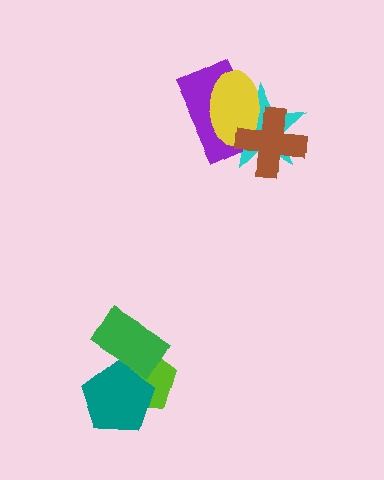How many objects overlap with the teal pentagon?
2 objects overlap with the teal pentagon.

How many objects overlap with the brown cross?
3 objects overlap with the brown cross.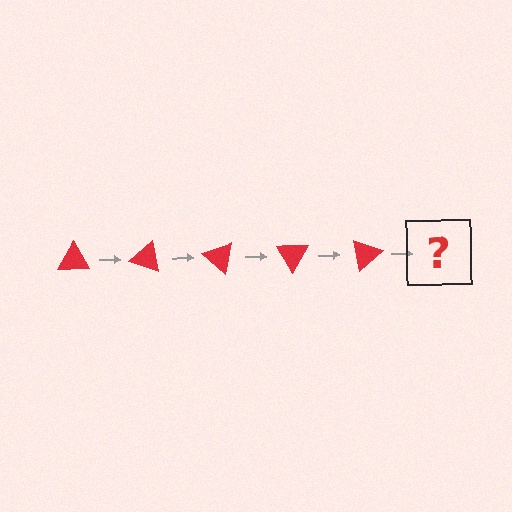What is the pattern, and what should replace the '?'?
The pattern is that the triangle rotates 20 degrees each step. The '?' should be a red triangle rotated 100 degrees.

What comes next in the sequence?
The next element should be a red triangle rotated 100 degrees.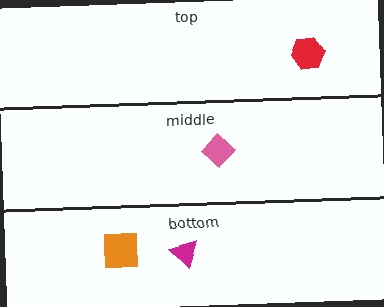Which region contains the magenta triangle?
The bottom region.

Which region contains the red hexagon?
The top region.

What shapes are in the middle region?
The pink diamond.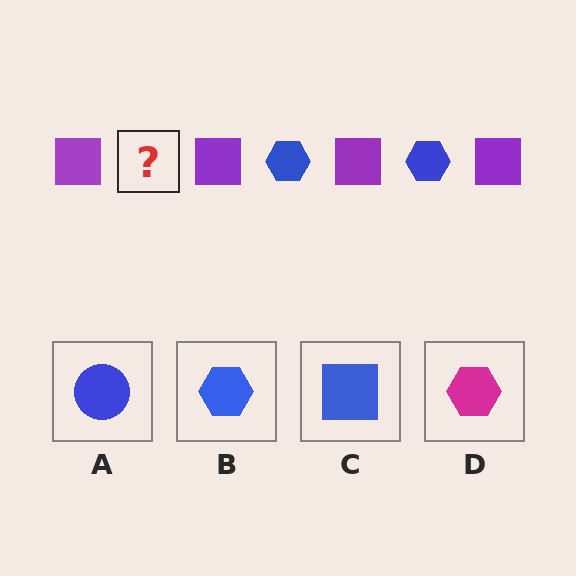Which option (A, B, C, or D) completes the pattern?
B.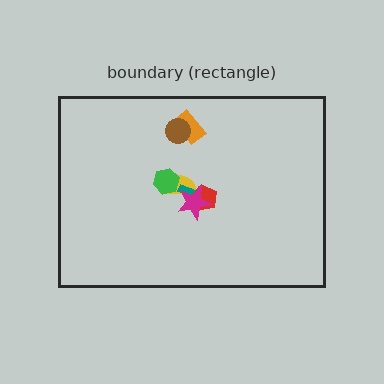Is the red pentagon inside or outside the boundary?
Inside.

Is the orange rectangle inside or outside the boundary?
Inside.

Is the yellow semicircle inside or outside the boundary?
Inside.